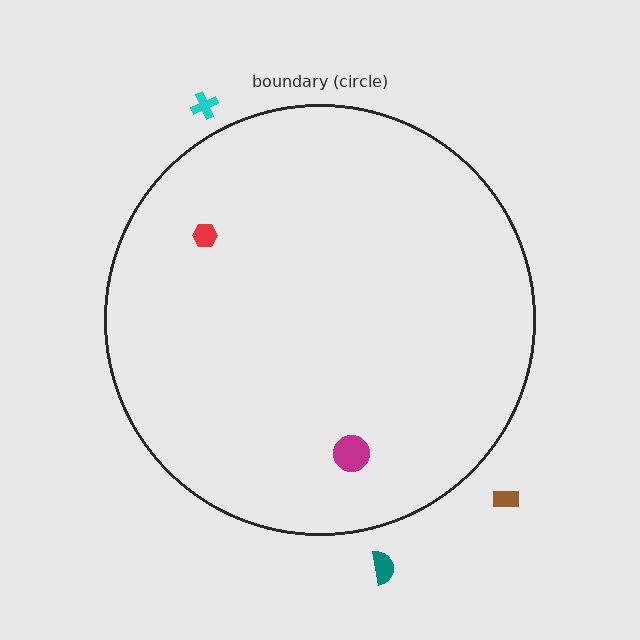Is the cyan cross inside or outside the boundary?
Outside.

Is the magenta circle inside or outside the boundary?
Inside.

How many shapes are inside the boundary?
2 inside, 3 outside.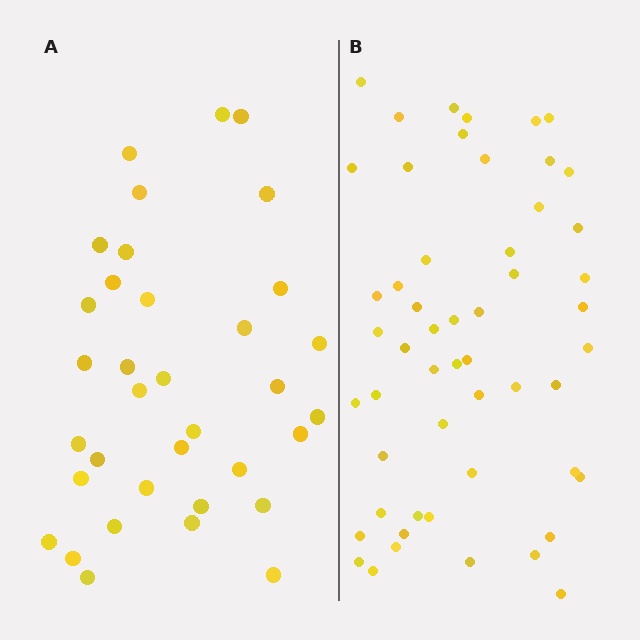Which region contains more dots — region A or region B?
Region B (the right region) has more dots.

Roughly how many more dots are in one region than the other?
Region B has approximately 20 more dots than region A.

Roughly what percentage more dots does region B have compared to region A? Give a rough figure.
About 50% more.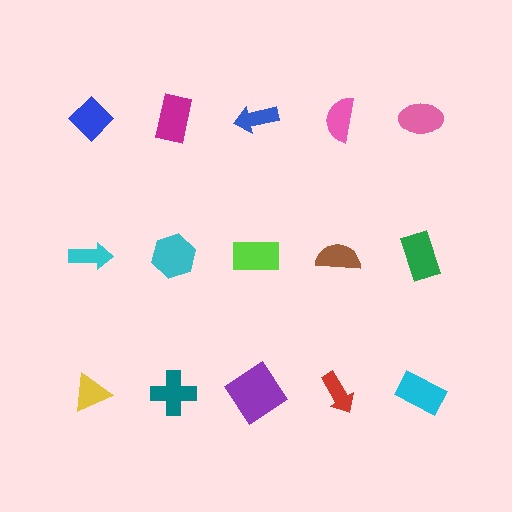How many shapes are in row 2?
5 shapes.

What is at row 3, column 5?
A cyan rectangle.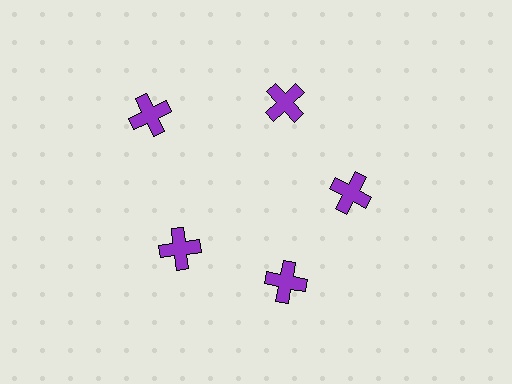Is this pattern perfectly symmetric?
No. The 5 purple crosses are arranged in a ring, but one element near the 10 o'clock position is pushed outward from the center, breaking the 5-fold rotational symmetry.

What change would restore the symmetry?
The symmetry would be restored by moving it inward, back onto the ring so that all 5 crosses sit at equal angles and equal distance from the center.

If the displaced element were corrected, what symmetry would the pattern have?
It would have 5-fold rotational symmetry — the pattern would map onto itself every 72 degrees.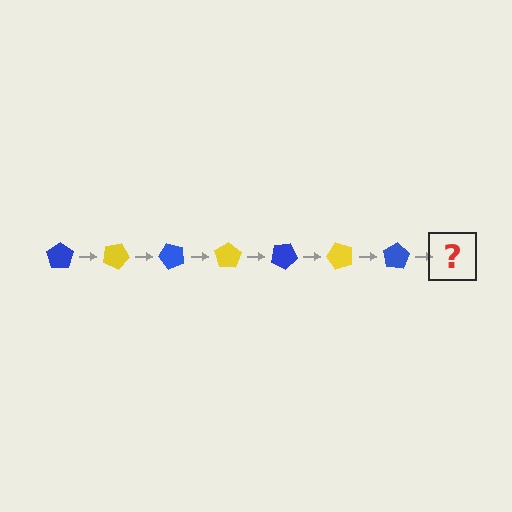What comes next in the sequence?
The next element should be a yellow pentagon, rotated 175 degrees from the start.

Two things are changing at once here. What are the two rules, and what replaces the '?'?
The two rules are that it rotates 25 degrees each step and the color cycles through blue and yellow. The '?' should be a yellow pentagon, rotated 175 degrees from the start.